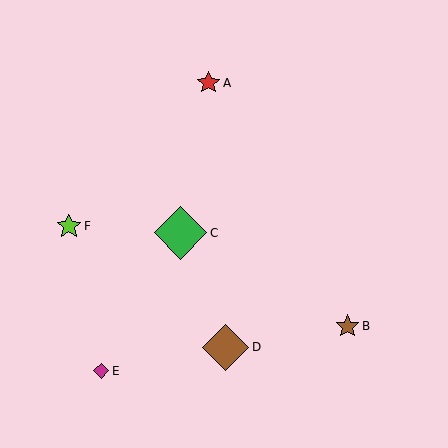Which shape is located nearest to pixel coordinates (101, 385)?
The magenta diamond (labeled E) at (101, 371) is nearest to that location.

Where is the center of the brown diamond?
The center of the brown diamond is at (226, 347).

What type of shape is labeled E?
Shape E is a magenta diamond.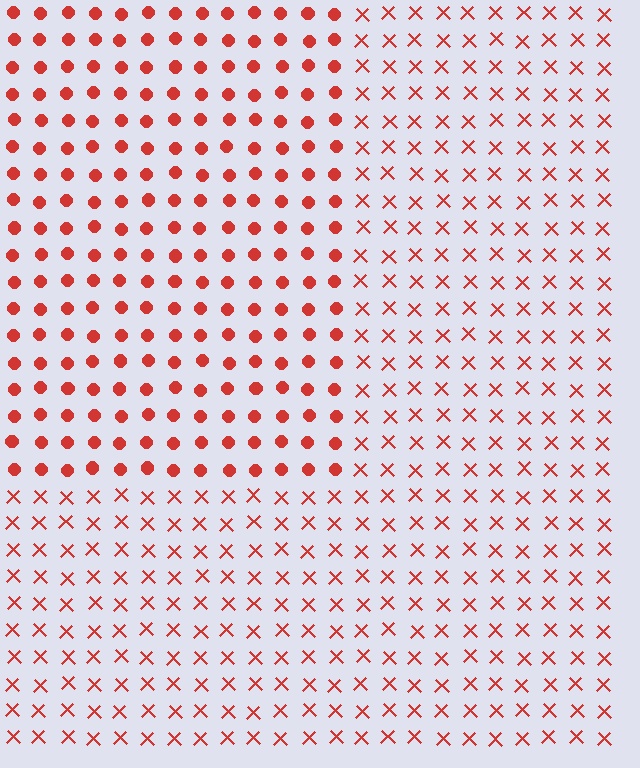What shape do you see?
I see a rectangle.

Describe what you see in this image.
The image is filled with small red elements arranged in a uniform grid. A rectangle-shaped region contains circles, while the surrounding area contains X marks. The boundary is defined purely by the change in element shape.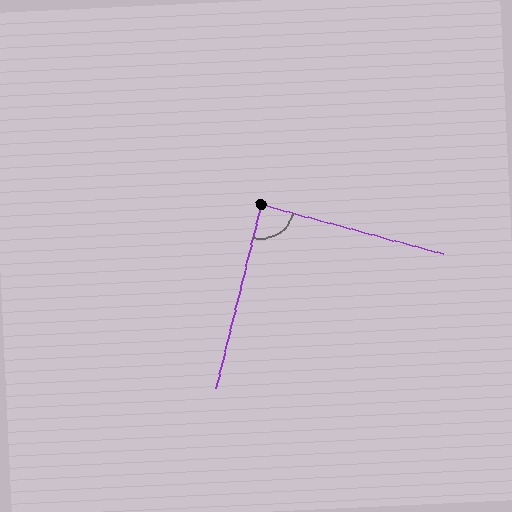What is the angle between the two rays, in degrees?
Approximately 89 degrees.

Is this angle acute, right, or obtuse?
It is approximately a right angle.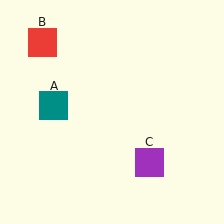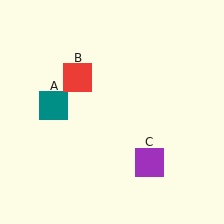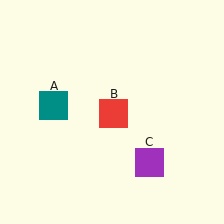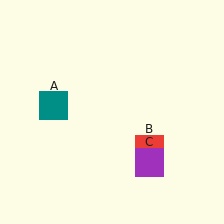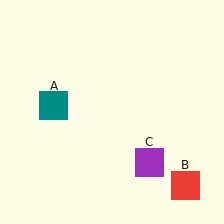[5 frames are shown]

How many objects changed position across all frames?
1 object changed position: red square (object B).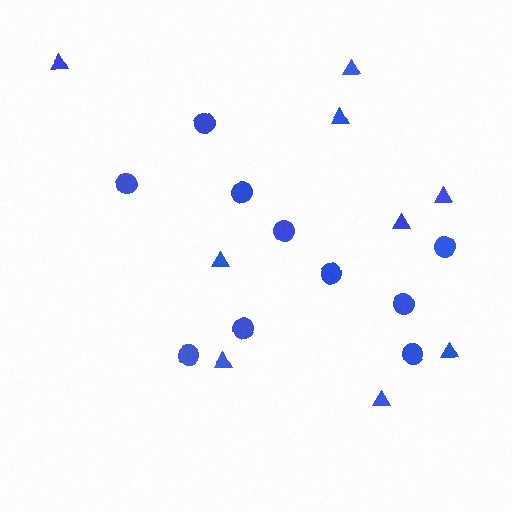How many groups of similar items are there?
There are 2 groups: one group of triangles (9) and one group of circles (10).